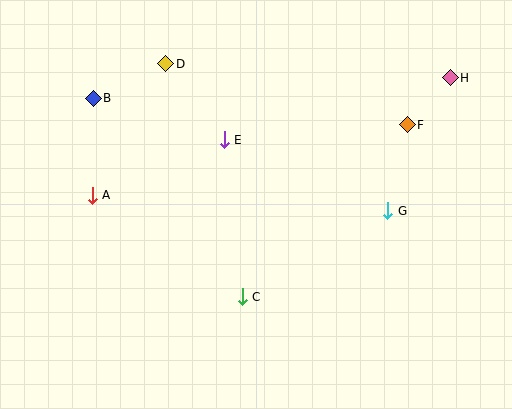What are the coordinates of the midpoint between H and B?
The midpoint between H and B is at (272, 88).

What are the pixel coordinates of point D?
Point D is at (166, 64).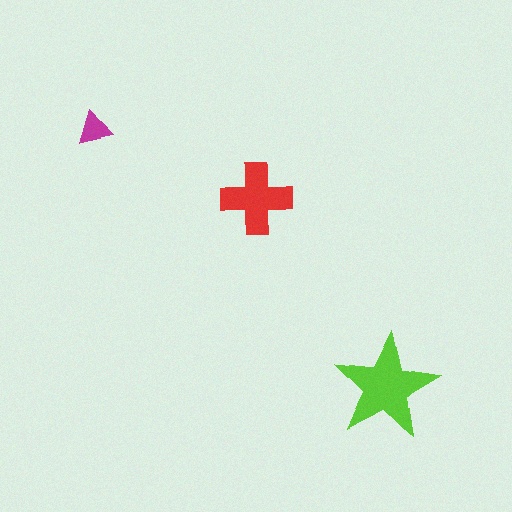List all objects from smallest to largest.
The magenta triangle, the red cross, the lime star.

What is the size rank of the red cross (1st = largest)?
2nd.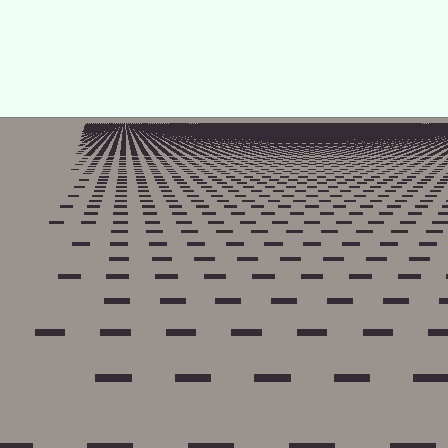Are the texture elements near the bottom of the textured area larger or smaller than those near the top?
Larger. Near the bottom, elements are closer to the viewer and appear at a bigger on-screen size.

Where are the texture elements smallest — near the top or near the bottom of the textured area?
Near the top.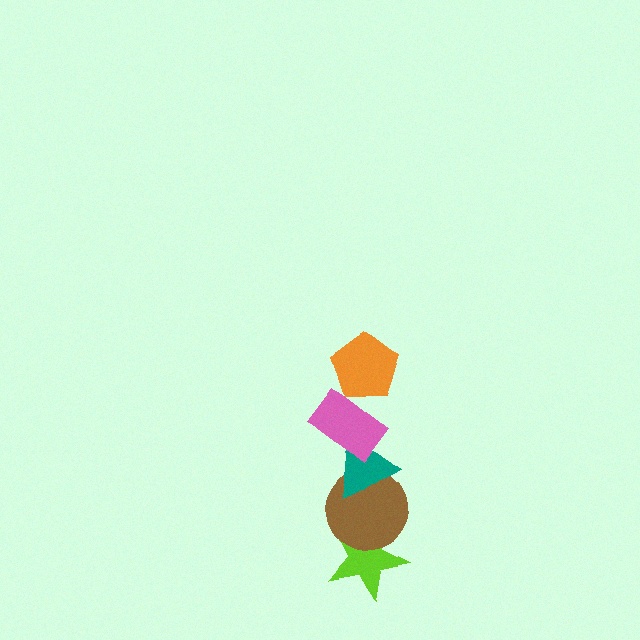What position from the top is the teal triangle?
The teal triangle is 3rd from the top.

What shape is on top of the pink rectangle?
The orange pentagon is on top of the pink rectangle.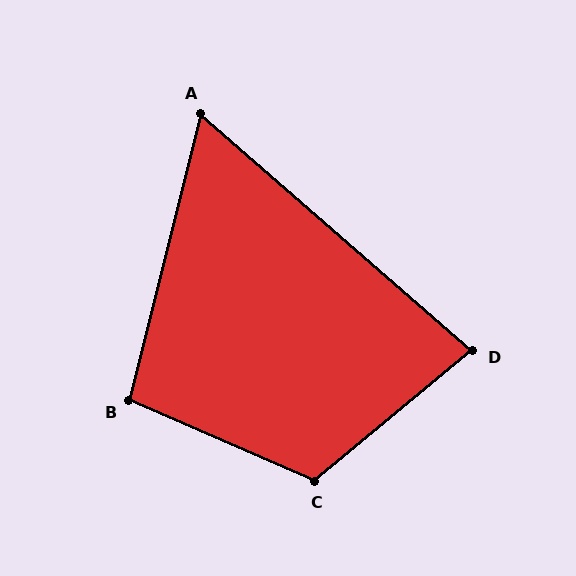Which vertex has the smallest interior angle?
A, at approximately 63 degrees.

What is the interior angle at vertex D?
Approximately 81 degrees (acute).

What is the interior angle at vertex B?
Approximately 99 degrees (obtuse).